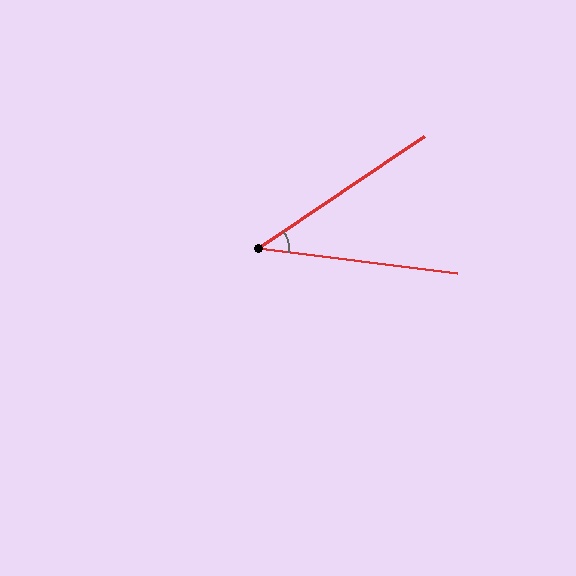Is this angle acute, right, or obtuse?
It is acute.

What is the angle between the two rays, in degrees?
Approximately 41 degrees.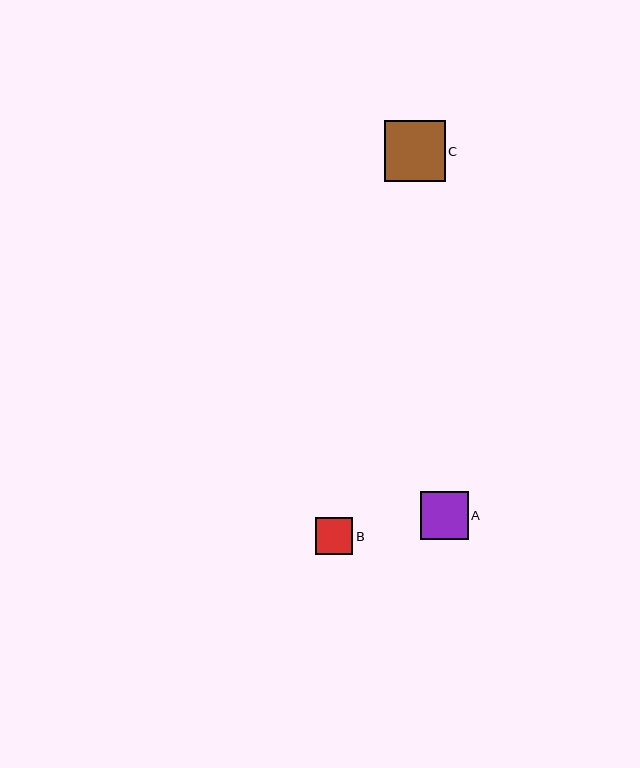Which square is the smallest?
Square B is the smallest with a size of approximately 37 pixels.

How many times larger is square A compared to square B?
Square A is approximately 1.3 times the size of square B.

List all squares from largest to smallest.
From largest to smallest: C, A, B.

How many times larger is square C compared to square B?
Square C is approximately 1.7 times the size of square B.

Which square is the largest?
Square C is the largest with a size of approximately 61 pixels.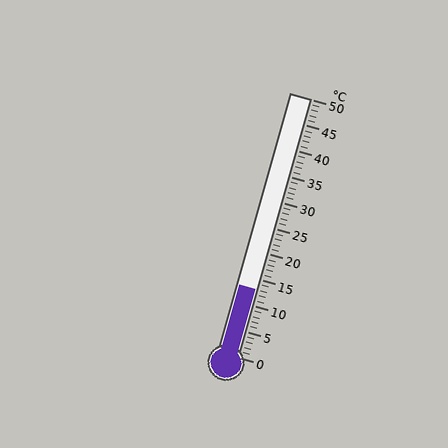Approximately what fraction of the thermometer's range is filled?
The thermometer is filled to approximately 25% of its range.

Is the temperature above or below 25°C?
The temperature is below 25°C.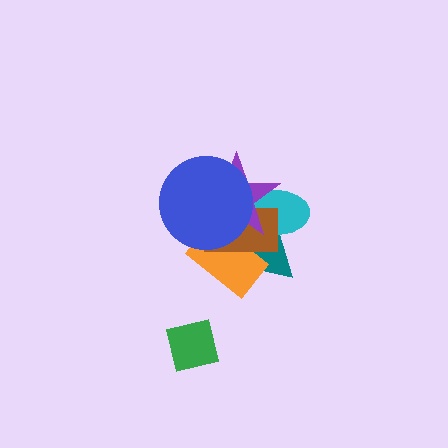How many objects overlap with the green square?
0 objects overlap with the green square.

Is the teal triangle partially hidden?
Yes, it is partially covered by another shape.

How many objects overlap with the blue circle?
5 objects overlap with the blue circle.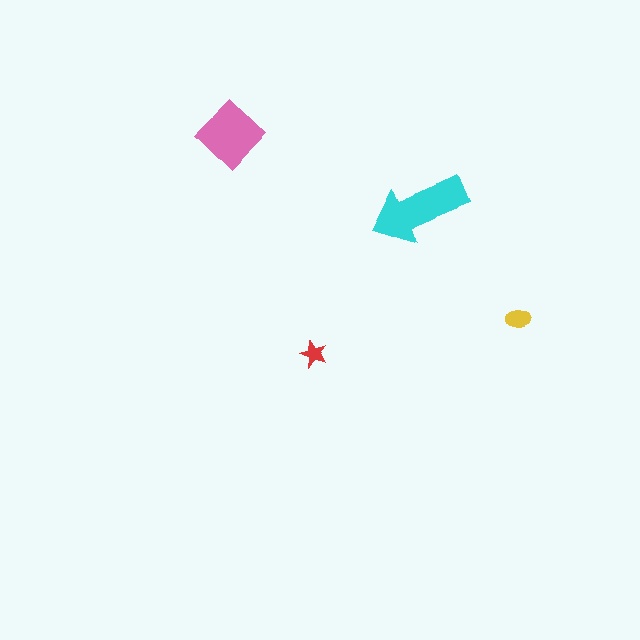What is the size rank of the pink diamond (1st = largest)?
2nd.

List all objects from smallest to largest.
The red star, the yellow ellipse, the pink diamond, the cyan arrow.